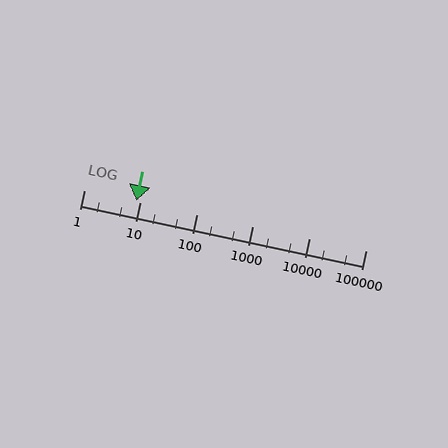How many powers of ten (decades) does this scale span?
The scale spans 5 decades, from 1 to 100000.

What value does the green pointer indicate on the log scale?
The pointer indicates approximately 8.4.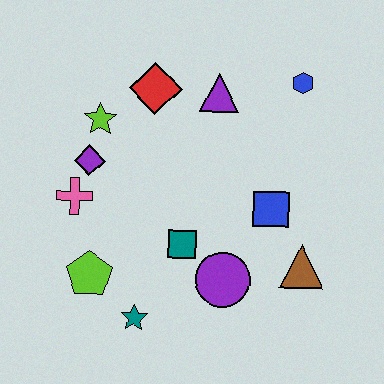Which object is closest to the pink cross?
The purple diamond is closest to the pink cross.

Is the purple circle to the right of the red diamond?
Yes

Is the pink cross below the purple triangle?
Yes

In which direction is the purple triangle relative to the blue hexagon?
The purple triangle is to the left of the blue hexagon.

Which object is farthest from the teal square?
The blue hexagon is farthest from the teal square.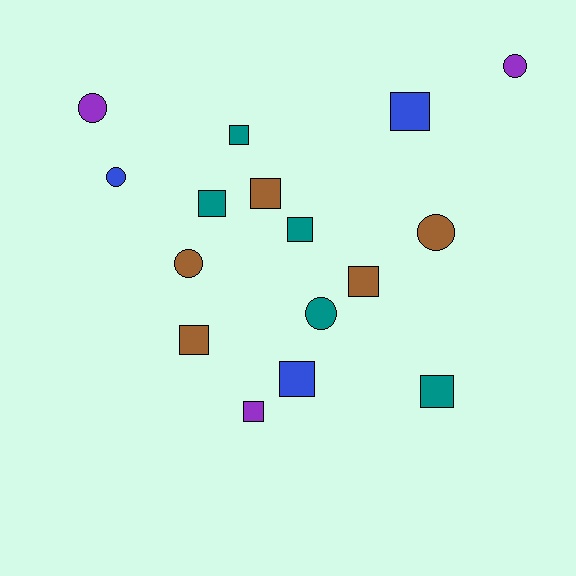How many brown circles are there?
There are 2 brown circles.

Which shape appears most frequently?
Square, with 10 objects.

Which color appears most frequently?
Brown, with 5 objects.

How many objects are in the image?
There are 16 objects.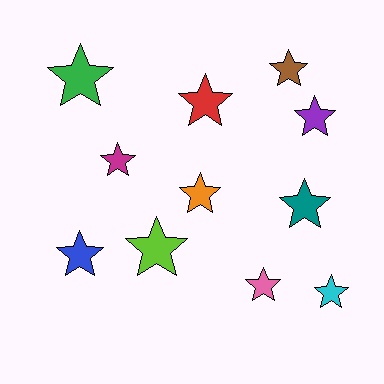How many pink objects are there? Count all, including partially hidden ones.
There is 1 pink object.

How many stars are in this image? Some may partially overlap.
There are 11 stars.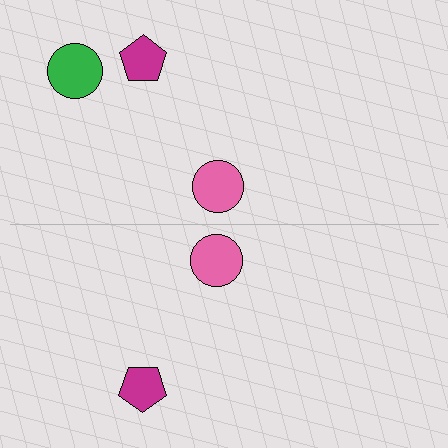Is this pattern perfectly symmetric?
No, the pattern is not perfectly symmetric. A green circle is missing from the bottom side.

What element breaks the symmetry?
A green circle is missing from the bottom side.